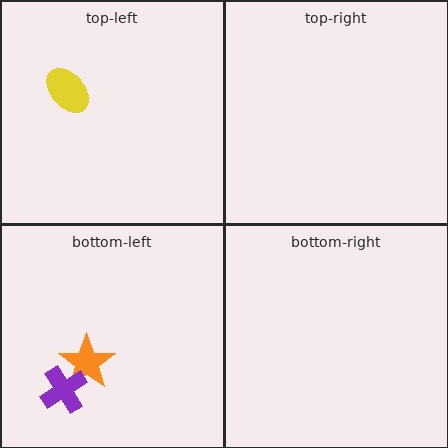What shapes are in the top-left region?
The yellow ellipse.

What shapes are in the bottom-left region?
The orange star, the purple cross.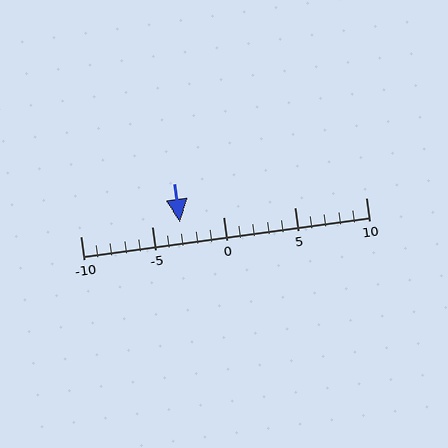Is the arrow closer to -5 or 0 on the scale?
The arrow is closer to -5.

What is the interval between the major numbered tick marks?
The major tick marks are spaced 5 units apart.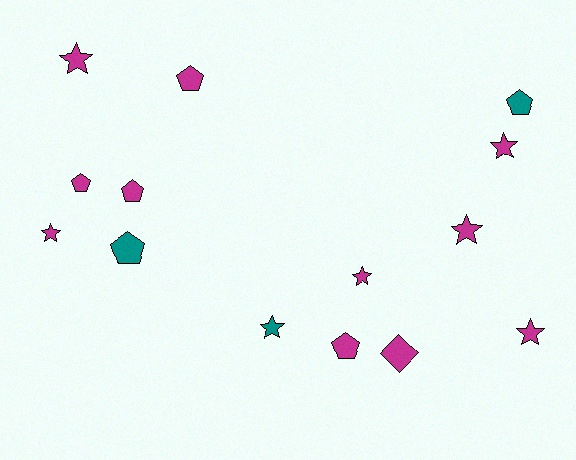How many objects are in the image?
There are 14 objects.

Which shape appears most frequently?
Star, with 7 objects.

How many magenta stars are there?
There are 6 magenta stars.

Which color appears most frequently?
Magenta, with 11 objects.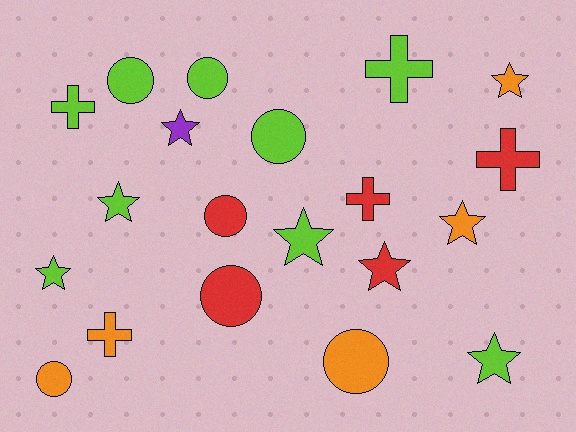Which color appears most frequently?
Lime, with 9 objects.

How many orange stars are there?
There are 2 orange stars.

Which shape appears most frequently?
Star, with 8 objects.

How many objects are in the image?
There are 20 objects.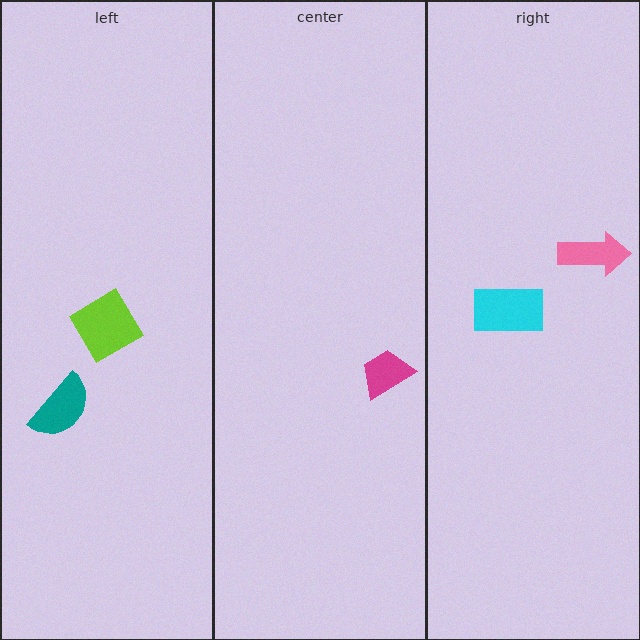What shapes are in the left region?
The teal semicircle, the lime diamond.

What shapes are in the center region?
The magenta trapezoid.